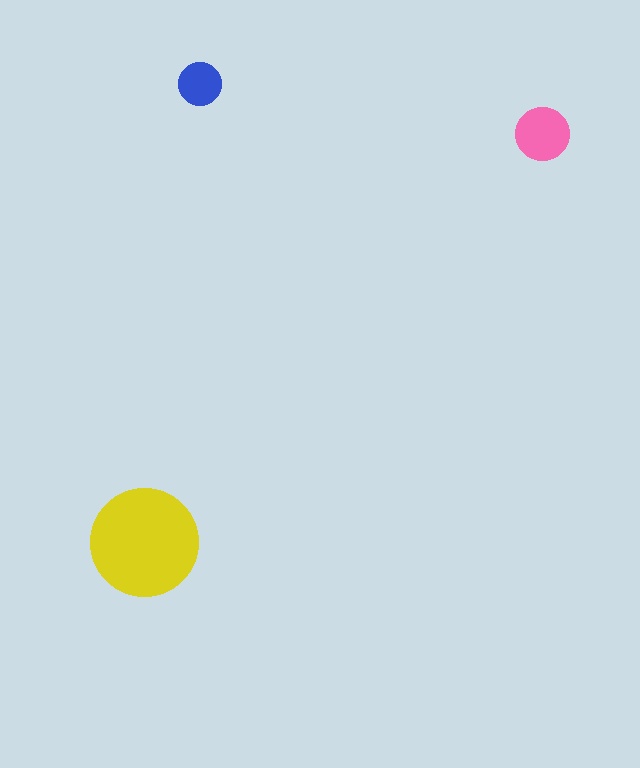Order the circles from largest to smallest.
the yellow one, the pink one, the blue one.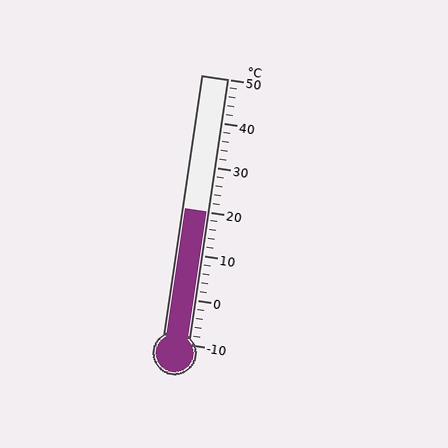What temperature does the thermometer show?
The thermometer shows approximately 20°C.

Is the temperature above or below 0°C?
The temperature is above 0°C.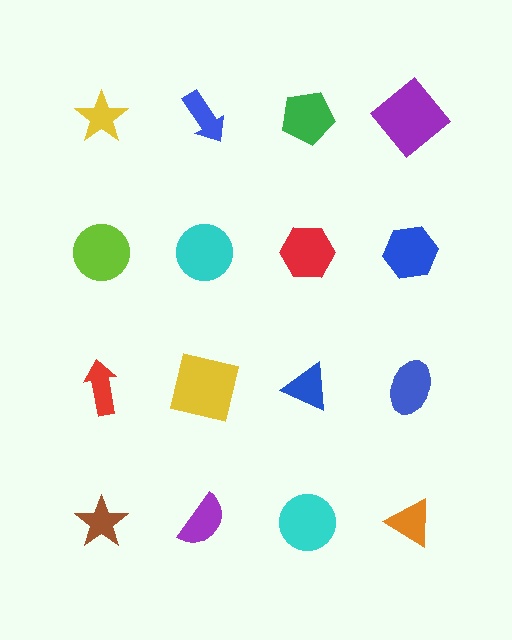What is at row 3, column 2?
A yellow square.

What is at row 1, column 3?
A green pentagon.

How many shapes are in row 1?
4 shapes.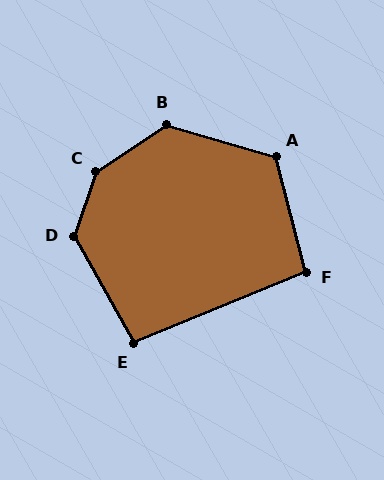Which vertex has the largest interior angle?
C, at approximately 142 degrees.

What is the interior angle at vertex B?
Approximately 130 degrees (obtuse).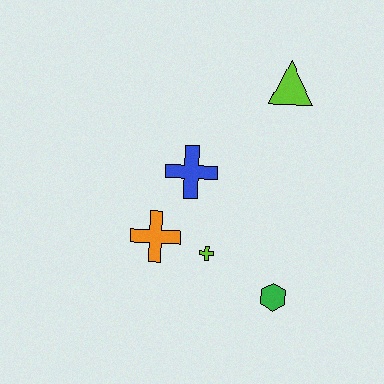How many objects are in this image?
There are 5 objects.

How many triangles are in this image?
There is 1 triangle.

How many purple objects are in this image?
There are no purple objects.